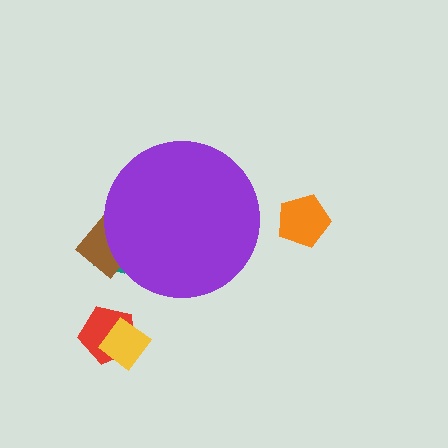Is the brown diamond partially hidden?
Yes, the brown diamond is partially hidden behind the purple circle.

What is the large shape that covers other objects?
A purple circle.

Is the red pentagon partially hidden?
No, the red pentagon is fully visible.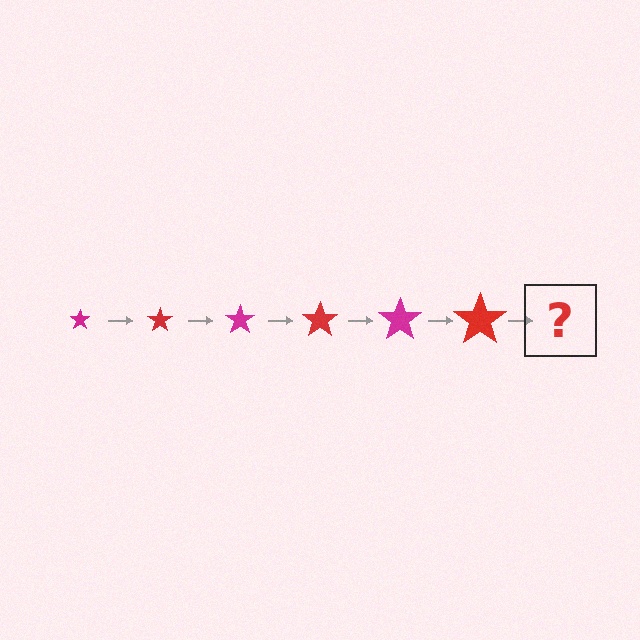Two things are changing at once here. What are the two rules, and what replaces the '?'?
The two rules are that the star grows larger each step and the color cycles through magenta and red. The '?' should be a magenta star, larger than the previous one.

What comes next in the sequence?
The next element should be a magenta star, larger than the previous one.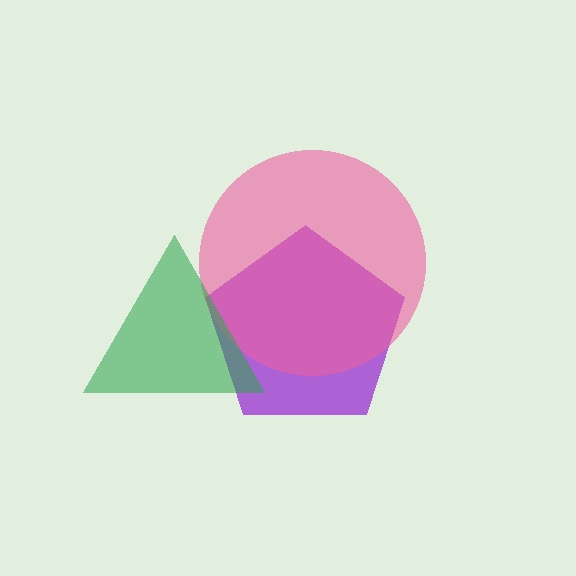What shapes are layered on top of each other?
The layered shapes are: a purple pentagon, a pink circle, a green triangle.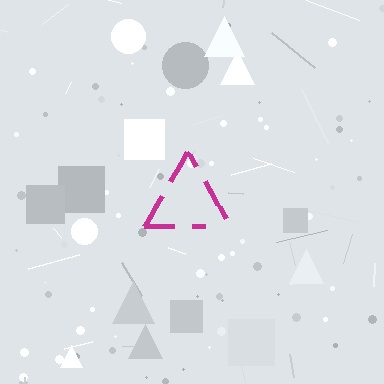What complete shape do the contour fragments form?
The contour fragments form a triangle.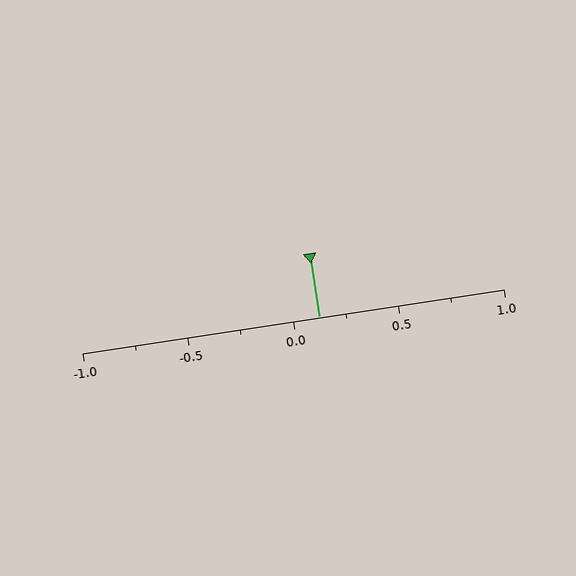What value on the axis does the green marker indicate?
The marker indicates approximately 0.12.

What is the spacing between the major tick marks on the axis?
The major ticks are spaced 0.5 apart.